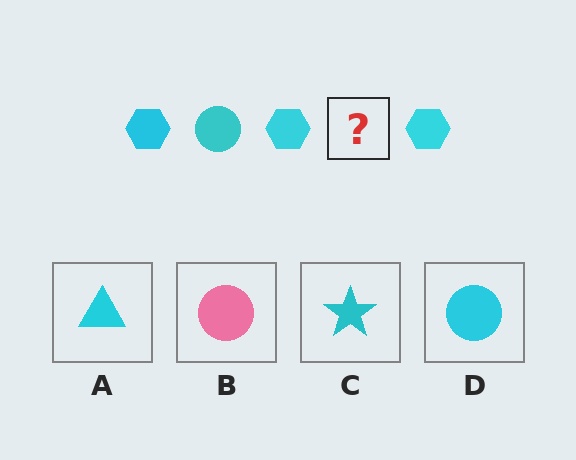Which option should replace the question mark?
Option D.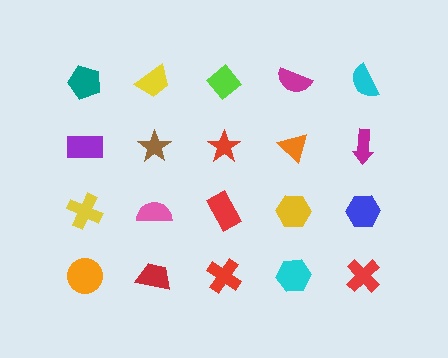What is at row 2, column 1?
A purple rectangle.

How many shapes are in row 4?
5 shapes.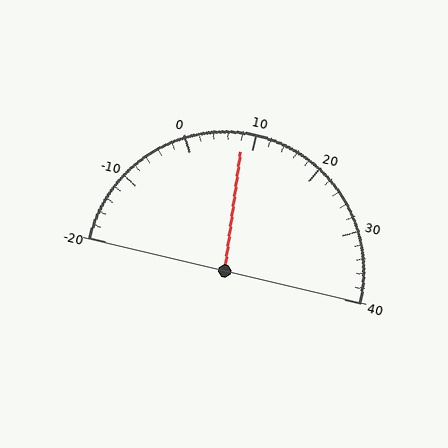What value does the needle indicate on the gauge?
The needle indicates approximately 8.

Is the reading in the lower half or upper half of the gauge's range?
The reading is in the lower half of the range (-20 to 40).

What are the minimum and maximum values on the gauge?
The gauge ranges from -20 to 40.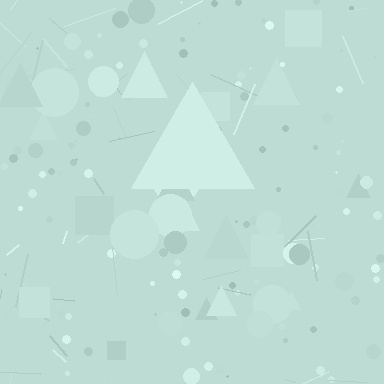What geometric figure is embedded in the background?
A triangle is embedded in the background.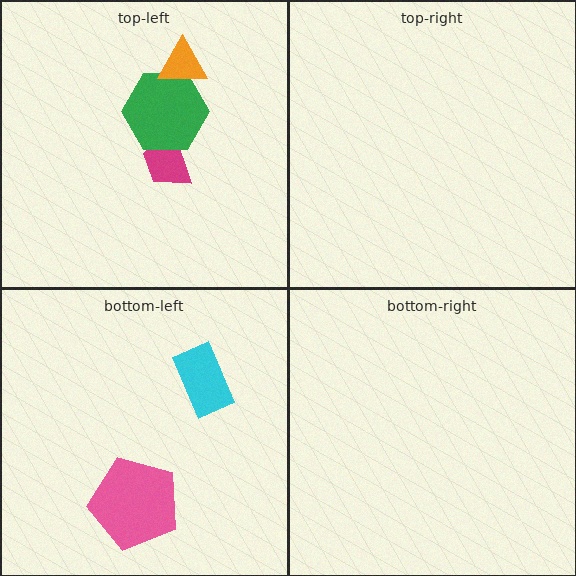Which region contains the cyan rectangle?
The bottom-left region.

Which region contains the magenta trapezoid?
The top-left region.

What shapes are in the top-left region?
The magenta trapezoid, the green hexagon, the orange triangle.